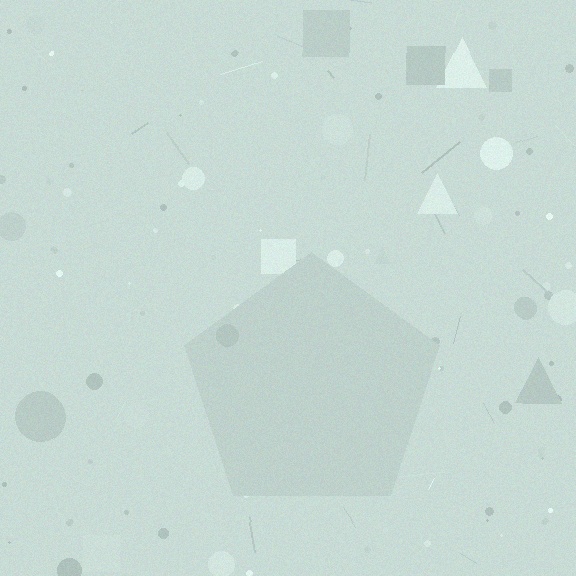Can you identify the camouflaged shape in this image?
The camouflaged shape is a pentagon.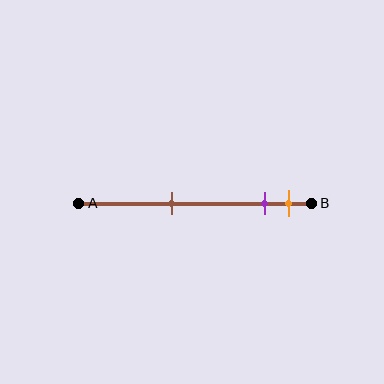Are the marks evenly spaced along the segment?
No, the marks are not evenly spaced.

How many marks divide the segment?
There are 3 marks dividing the segment.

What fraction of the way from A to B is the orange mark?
The orange mark is approximately 90% (0.9) of the way from A to B.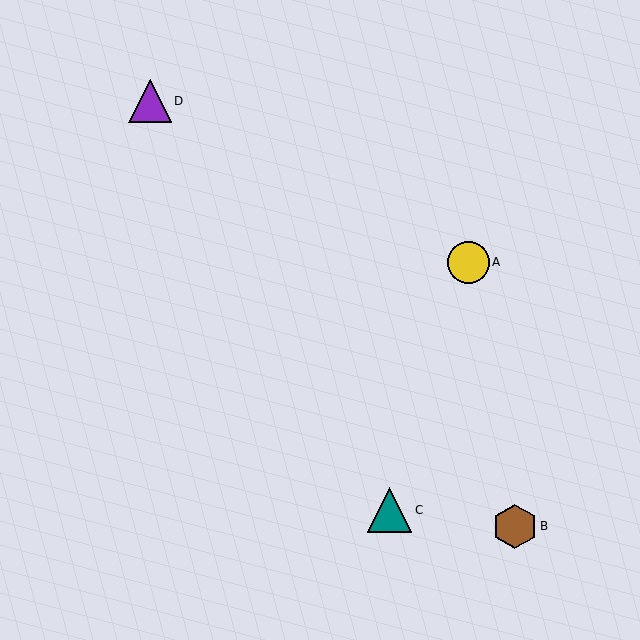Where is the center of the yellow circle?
The center of the yellow circle is at (468, 262).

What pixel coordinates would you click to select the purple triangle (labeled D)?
Click at (150, 101) to select the purple triangle D.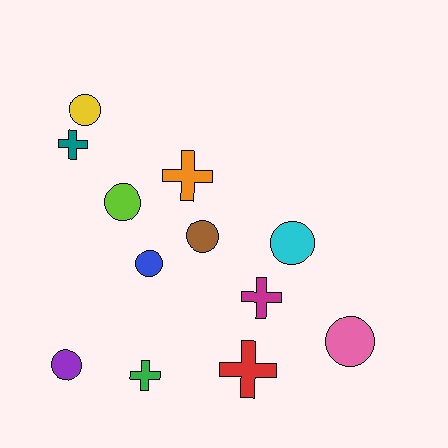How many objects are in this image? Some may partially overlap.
There are 12 objects.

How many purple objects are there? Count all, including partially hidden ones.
There is 1 purple object.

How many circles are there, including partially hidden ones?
There are 7 circles.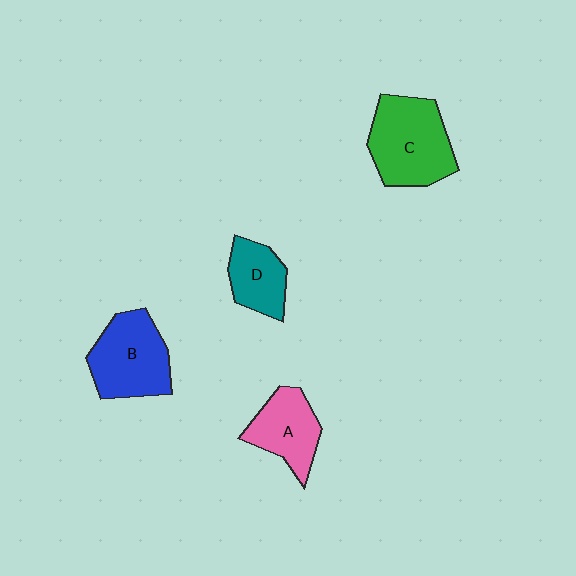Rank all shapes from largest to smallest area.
From largest to smallest: C (green), B (blue), A (pink), D (teal).